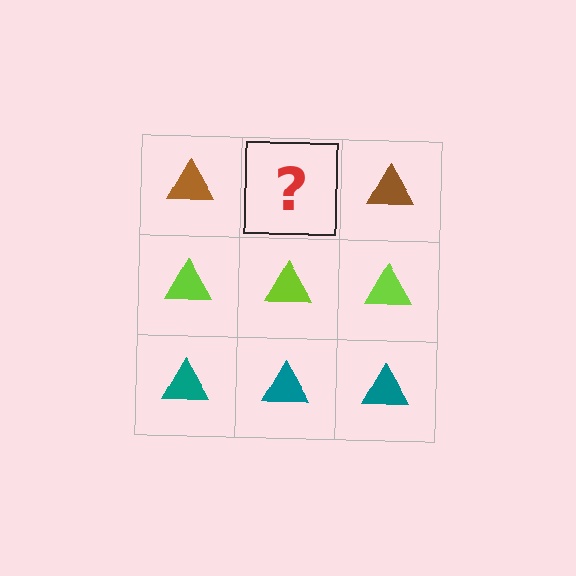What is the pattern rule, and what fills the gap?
The rule is that each row has a consistent color. The gap should be filled with a brown triangle.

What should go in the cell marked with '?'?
The missing cell should contain a brown triangle.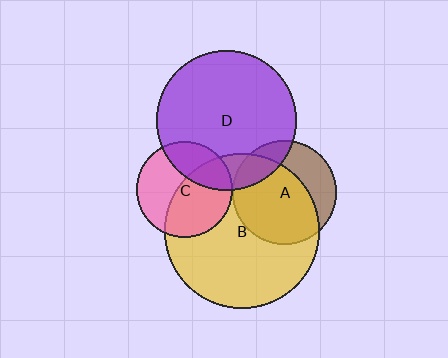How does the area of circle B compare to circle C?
Approximately 2.6 times.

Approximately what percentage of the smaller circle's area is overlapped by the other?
Approximately 20%.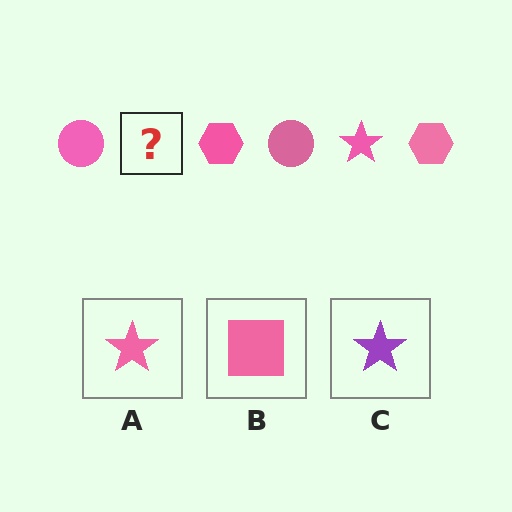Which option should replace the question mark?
Option A.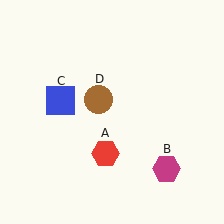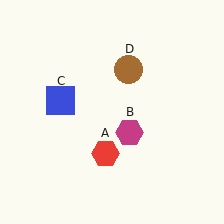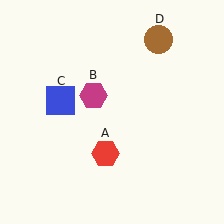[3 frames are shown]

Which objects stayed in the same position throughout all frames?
Red hexagon (object A) and blue square (object C) remained stationary.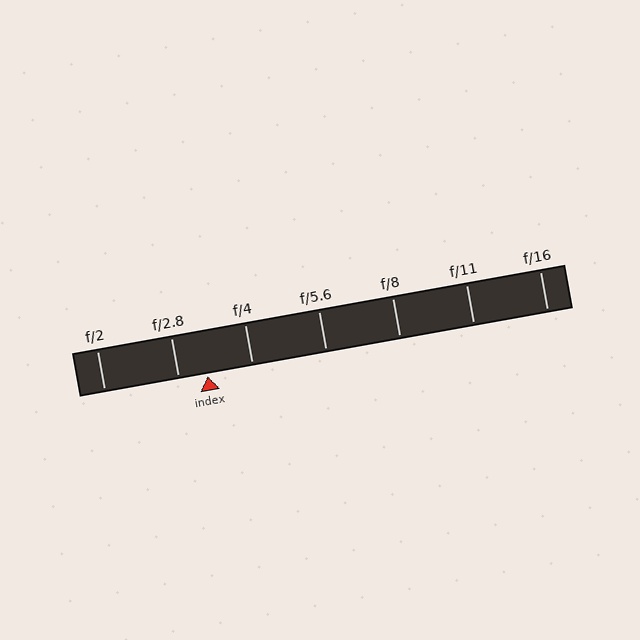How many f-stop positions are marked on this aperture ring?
There are 7 f-stop positions marked.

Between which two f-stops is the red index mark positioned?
The index mark is between f/2.8 and f/4.